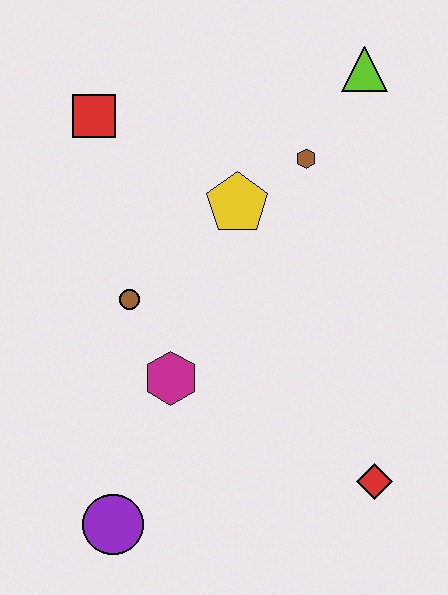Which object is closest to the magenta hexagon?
The brown circle is closest to the magenta hexagon.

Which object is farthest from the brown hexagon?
The purple circle is farthest from the brown hexagon.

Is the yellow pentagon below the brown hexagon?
Yes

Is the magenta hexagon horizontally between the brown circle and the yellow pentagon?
Yes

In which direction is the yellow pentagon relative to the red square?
The yellow pentagon is to the right of the red square.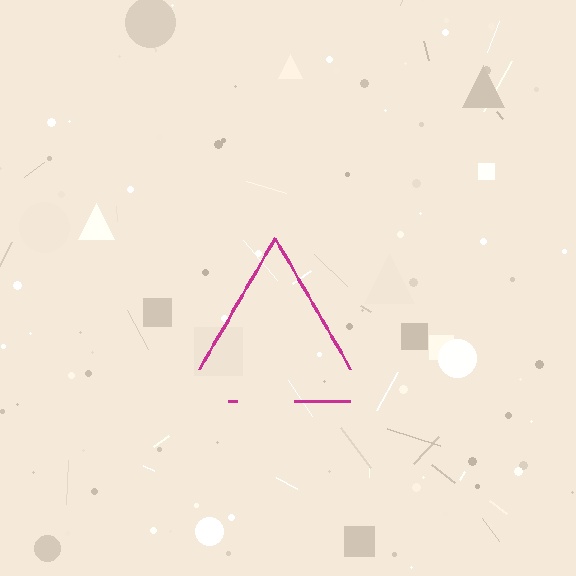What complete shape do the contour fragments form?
The contour fragments form a triangle.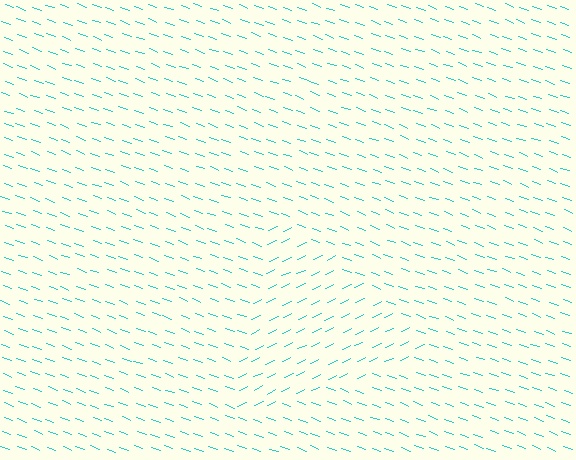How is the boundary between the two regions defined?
The boundary is defined purely by a change in line orientation (approximately 45 degrees difference). All lines are the same color and thickness.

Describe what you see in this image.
The image is filled with small cyan line segments. A triangle region in the image has lines oriented differently from the surrounding lines, creating a visible texture boundary.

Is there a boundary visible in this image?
Yes, there is a texture boundary formed by a change in line orientation.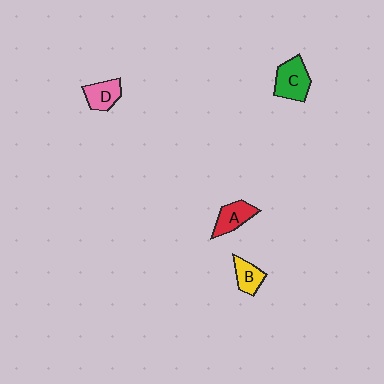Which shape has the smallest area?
Shape B (yellow).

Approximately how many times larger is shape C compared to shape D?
Approximately 1.4 times.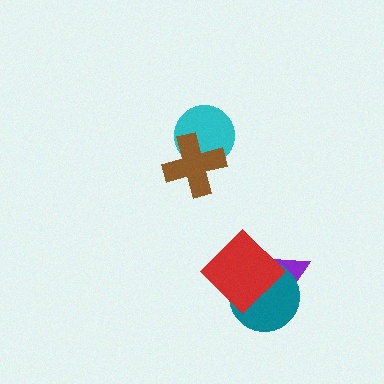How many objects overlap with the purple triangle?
2 objects overlap with the purple triangle.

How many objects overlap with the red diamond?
2 objects overlap with the red diamond.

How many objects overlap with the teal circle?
2 objects overlap with the teal circle.